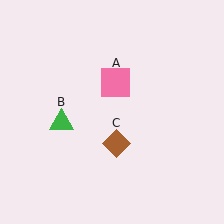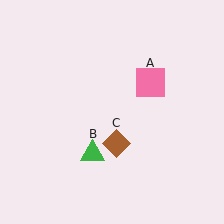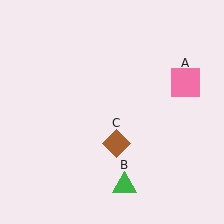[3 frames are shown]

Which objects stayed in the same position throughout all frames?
Brown diamond (object C) remained stationary.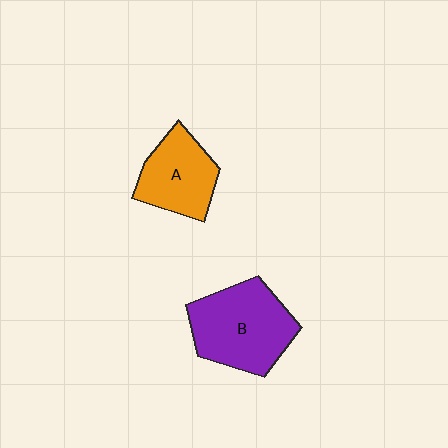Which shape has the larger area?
Shape B (purple).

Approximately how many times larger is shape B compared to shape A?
Approximately 1.4 times.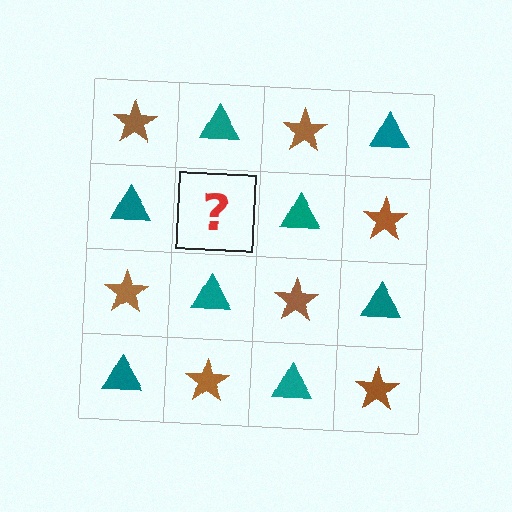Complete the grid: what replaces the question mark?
The question mark should be replaced with a brown star.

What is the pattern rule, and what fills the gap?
The rule is that it alternates brown star and teal triangle in a checkerboard pattern. The gap should be filled with a brown star.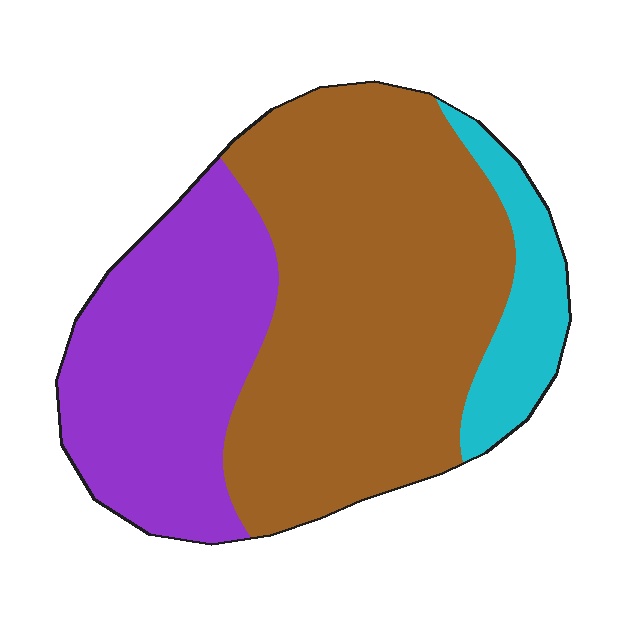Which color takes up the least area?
Cyan, at roughly 10%.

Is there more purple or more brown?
Brown.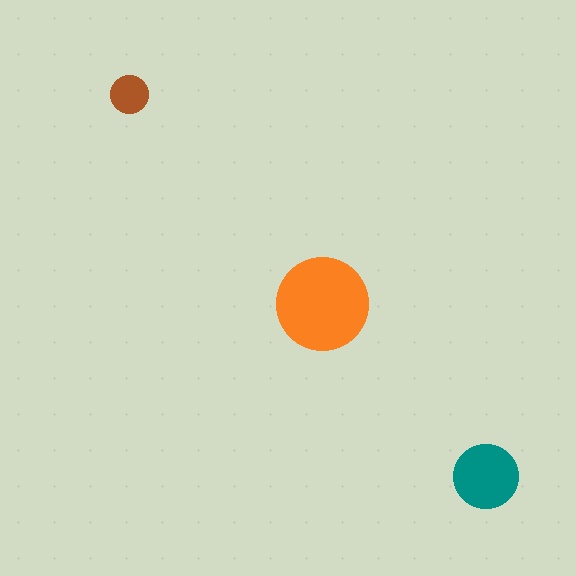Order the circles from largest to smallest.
the orange one, the teal one, the brown one.